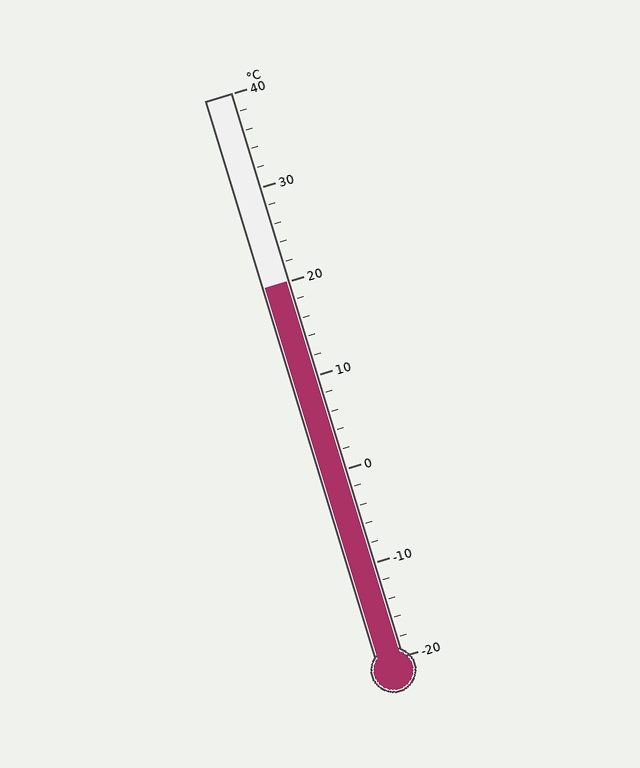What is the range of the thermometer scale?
The thermometer scale ranges from -20°C to 40°C.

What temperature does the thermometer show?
The thermometer shows approximately 20°C.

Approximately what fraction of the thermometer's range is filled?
The thermometer is filled to approximately 65% of its range.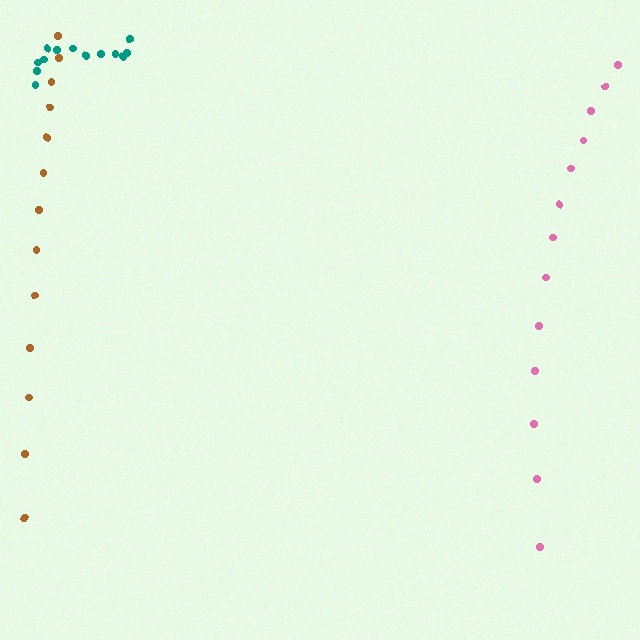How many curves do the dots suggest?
There are 3 distinct paths.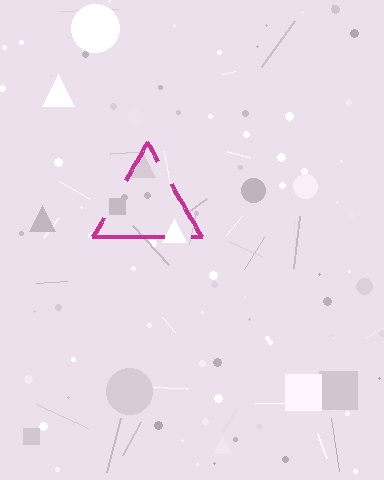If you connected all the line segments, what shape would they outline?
They would outline a triangle.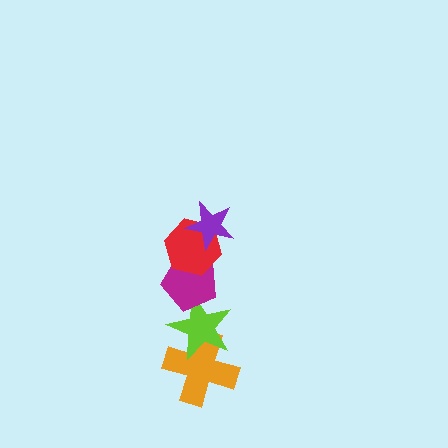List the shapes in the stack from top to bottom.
From top to bottom: the purple star, the red hexagon, the magenta pentagon, the lime star, the orange cross.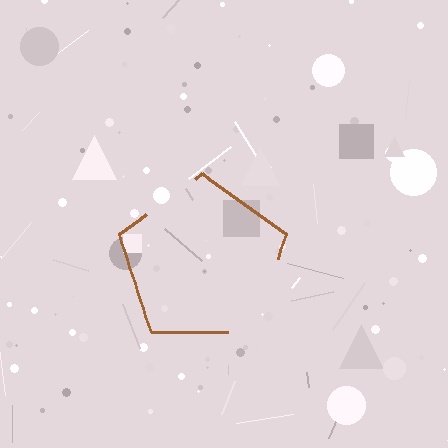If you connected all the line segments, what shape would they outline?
They would outline a pentagon.